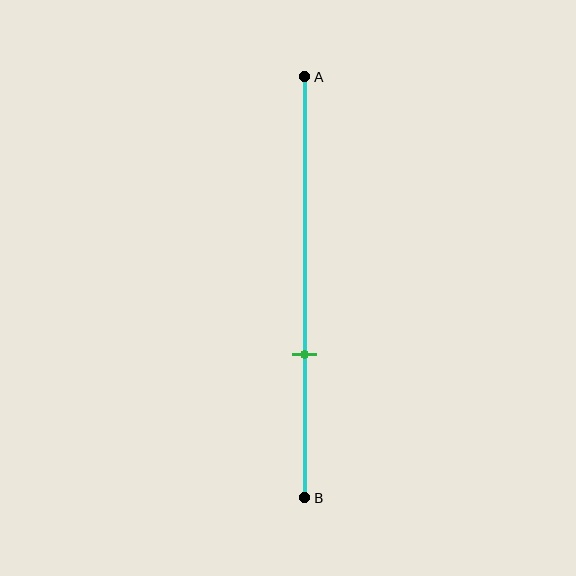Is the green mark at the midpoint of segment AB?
No, the mark is at about 65% from A, not at the 50% midpoint.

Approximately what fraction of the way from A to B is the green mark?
The green mark is approximately 65% of the way from A to B.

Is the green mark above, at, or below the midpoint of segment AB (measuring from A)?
The green mark is below the midpoint of segment AB.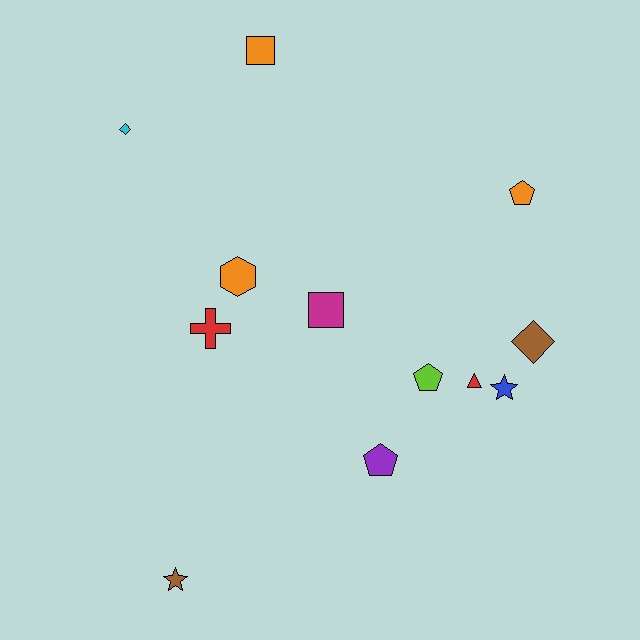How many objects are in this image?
There are 12 objects.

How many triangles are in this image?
There is 1 triangle.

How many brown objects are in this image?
There are 2 brown objects.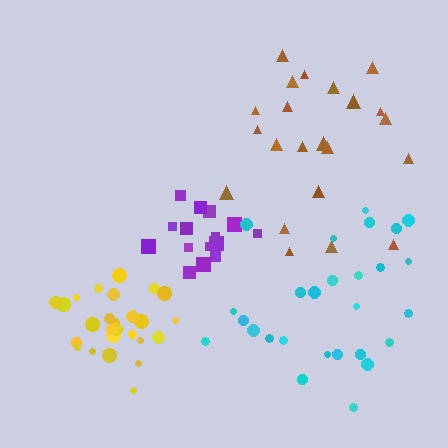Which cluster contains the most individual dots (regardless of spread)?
Cyan (27).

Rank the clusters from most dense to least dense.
yellow, purple, cyan, brown.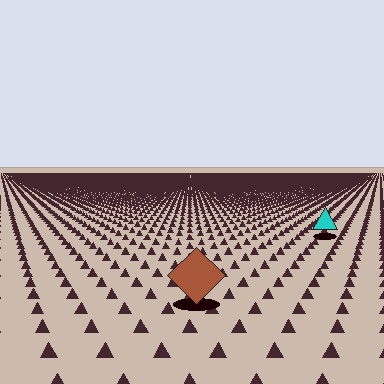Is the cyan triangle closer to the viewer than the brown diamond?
No. The brown diamond is closer — you can tell from the texture gradient: the ground texture is coarser near it.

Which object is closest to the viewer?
The brown diamond is closest. The texture marks near it are larger and more spread out.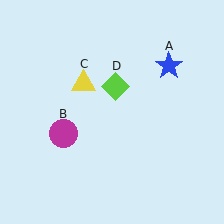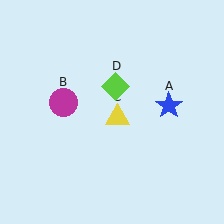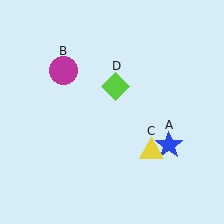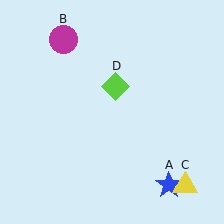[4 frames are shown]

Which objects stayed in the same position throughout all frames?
Lime diamond (object D) remained stationary.